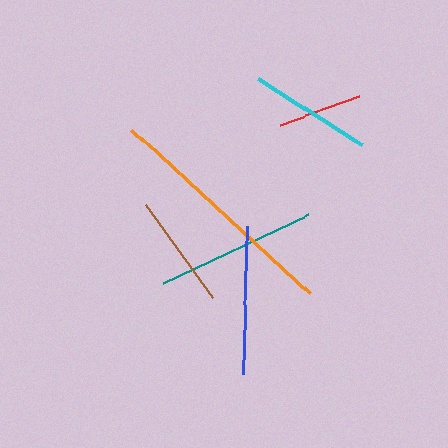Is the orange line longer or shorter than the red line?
The orange line is longer than the red line.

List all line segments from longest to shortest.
From longest to shortest: orange, teal, blue, cyan, brown, red.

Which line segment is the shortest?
The red line is the shortest at approximately 84 pixels.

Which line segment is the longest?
The orange line is the longest at approximately 243 pixels.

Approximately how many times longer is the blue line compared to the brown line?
The blue line is approximately 1.3 times the length of the brown line.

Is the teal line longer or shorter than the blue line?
The teal line is longer than the blue line.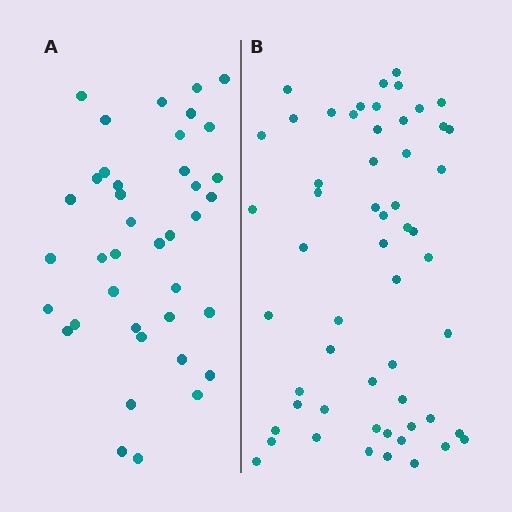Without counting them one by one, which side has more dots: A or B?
Region B (the right region) has more dots.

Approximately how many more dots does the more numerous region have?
Region B has approximately 15 more dots than region A.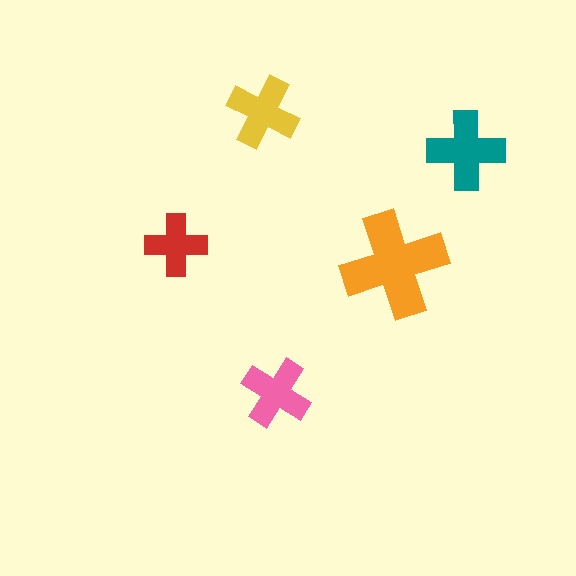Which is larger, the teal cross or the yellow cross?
The teal one.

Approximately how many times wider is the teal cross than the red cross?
About 1.5 times wider.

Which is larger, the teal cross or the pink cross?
The teal one.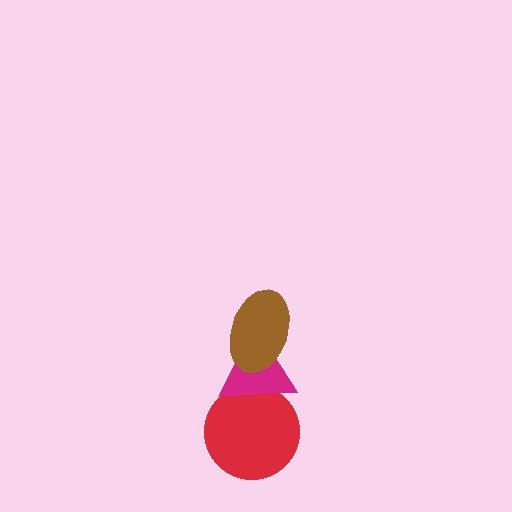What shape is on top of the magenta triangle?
The brown ellipse is on top of the magenta triangle.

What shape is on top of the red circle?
The magenta triangle is on top of the red circle.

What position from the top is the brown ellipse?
The brown ellipse is 1st from the top.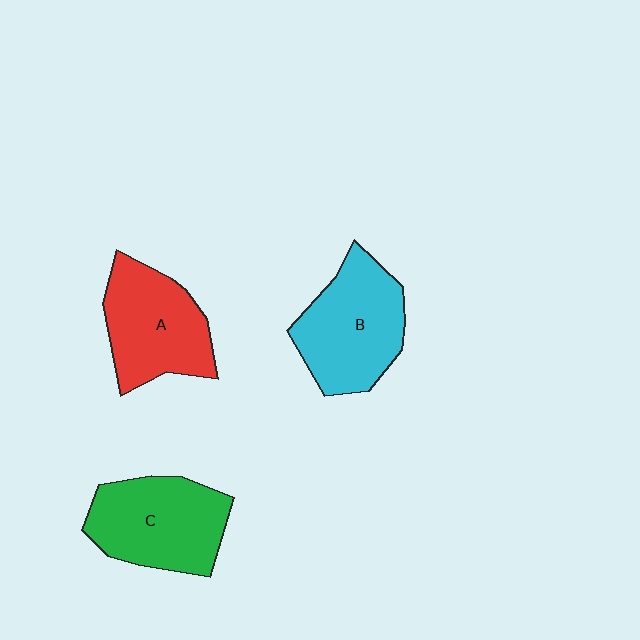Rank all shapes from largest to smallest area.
From largest to smallest: B (cyan), C (green), A (red).